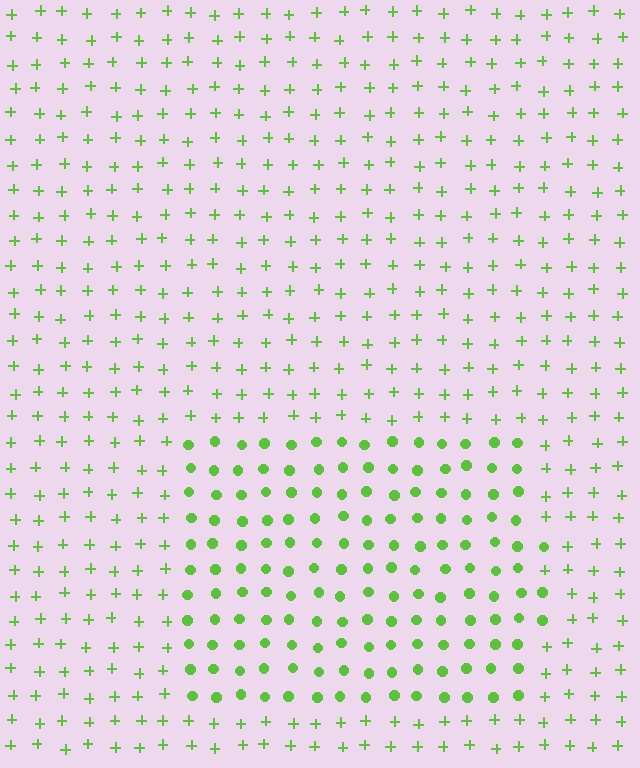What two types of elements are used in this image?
The image uses circles inside the rectangle region and plus signs outside it.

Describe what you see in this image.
The image is filled with small lime elements arranged in a uniform grid. A rectangle-shaped region contains circles, while the surrounding area contains plus signs. The boundary is defined purely by the change in element shape.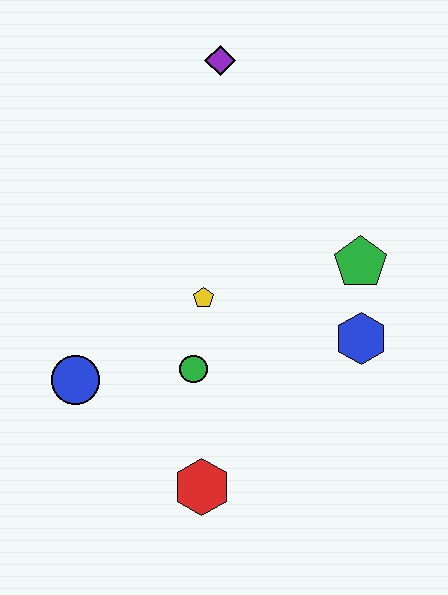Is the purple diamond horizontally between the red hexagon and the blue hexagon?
Yes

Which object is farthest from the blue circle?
The purple diamond is farthest from the blue circle.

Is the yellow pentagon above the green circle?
Yes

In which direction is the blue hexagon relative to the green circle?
The blue hexagon is to the right of the green circle.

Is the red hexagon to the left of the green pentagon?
Yes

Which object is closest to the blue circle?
The green circle is closest to the blue circle.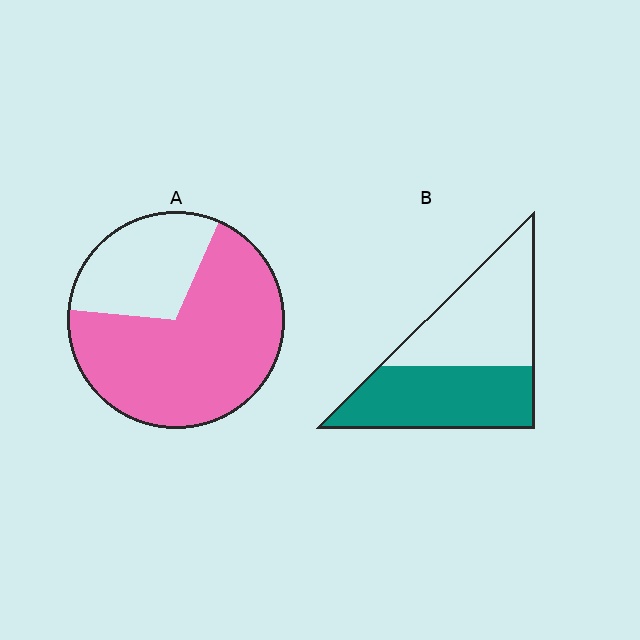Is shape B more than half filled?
Roughly half.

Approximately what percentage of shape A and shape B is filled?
A is approximately 70% and B is approximately 50%.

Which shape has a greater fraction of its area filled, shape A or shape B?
Shape A.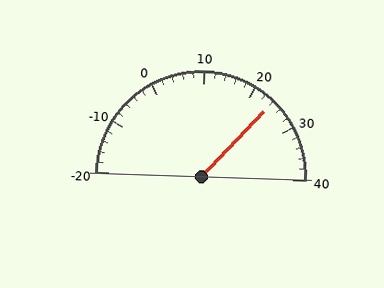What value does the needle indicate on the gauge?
The needle indicates approximately 24.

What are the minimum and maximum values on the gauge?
The gauge ranges from -20 to 40.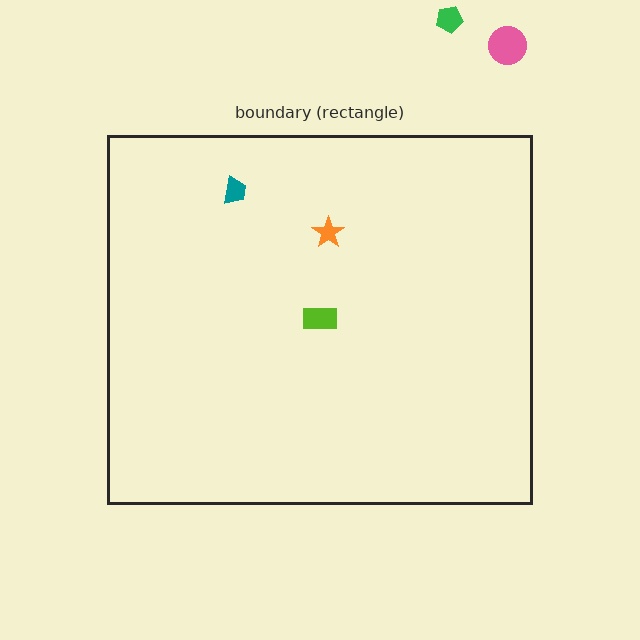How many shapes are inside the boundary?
3 inside, 2 outside.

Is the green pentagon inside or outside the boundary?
Outside.